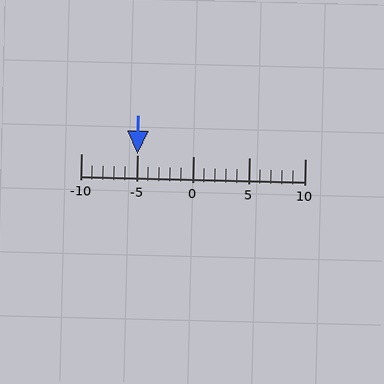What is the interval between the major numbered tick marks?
The major tick marks are spaced 5 units apart.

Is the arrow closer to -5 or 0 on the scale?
The arrow is closer to -5.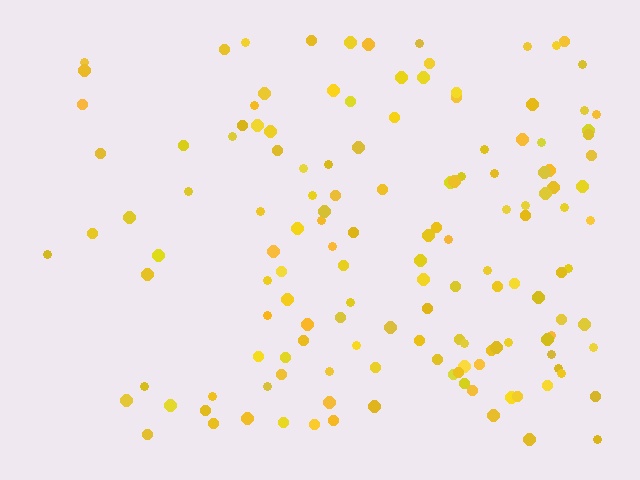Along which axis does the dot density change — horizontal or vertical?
Horizontal.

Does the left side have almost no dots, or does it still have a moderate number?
Still a moderate number, just noticeably fewer than the right.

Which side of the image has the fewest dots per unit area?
The left.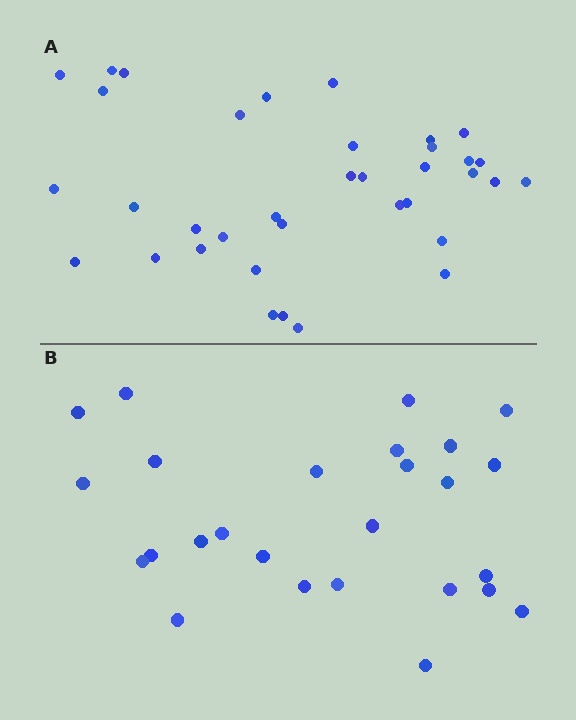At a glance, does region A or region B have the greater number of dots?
Region A (the top region) has more dots.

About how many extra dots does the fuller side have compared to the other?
Region A has roughly 10 or so more dots than region B.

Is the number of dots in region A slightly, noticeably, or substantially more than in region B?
Region A has noticeably more, but not dramatically so. The ratio is roughly 1.4 to 1.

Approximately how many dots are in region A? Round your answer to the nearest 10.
About 40 dots. (The exact count is 36, which rounds to 40.)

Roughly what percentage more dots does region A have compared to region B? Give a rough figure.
About 40% more.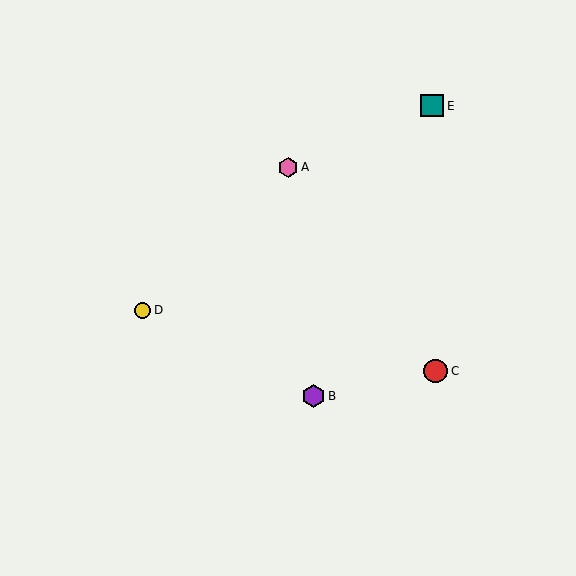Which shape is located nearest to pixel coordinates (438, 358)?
The red circle (labeled C) at (436, 371) is nearest to that location.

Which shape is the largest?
The red circle (labeled C) is the largest.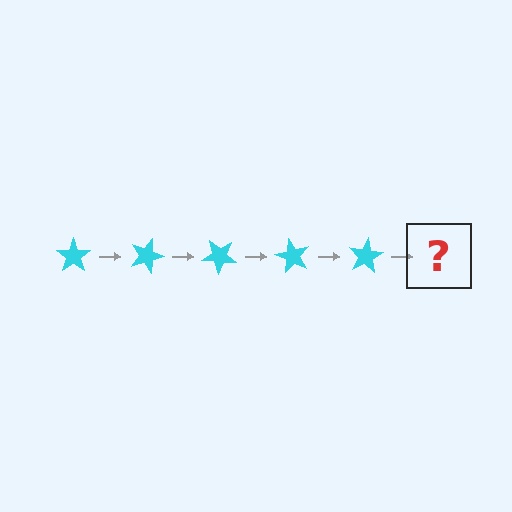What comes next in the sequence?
The next element should be a cyan star rotated 100 degrees.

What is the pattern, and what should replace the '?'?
The pattern is that the star rotates 20 degrees each step. The '?' should be a cyan star rotated 100 degrees.